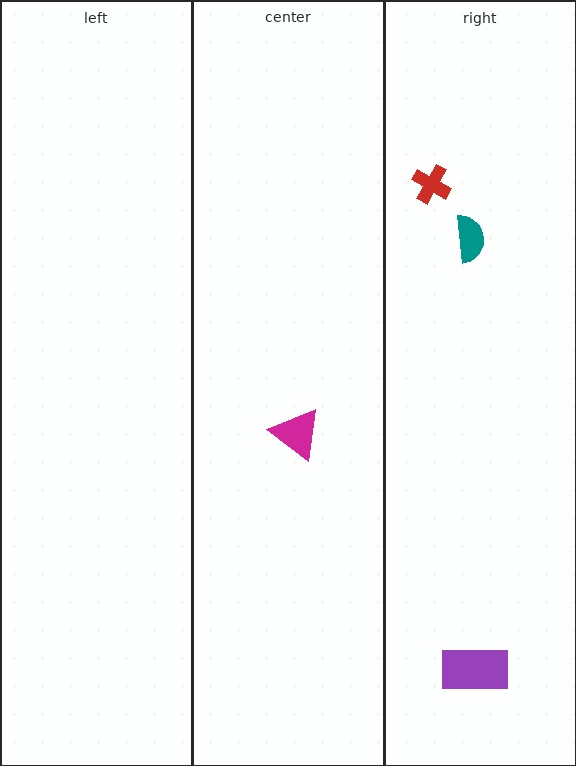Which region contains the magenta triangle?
The center region.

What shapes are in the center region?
The magenta triangle.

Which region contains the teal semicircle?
The right region.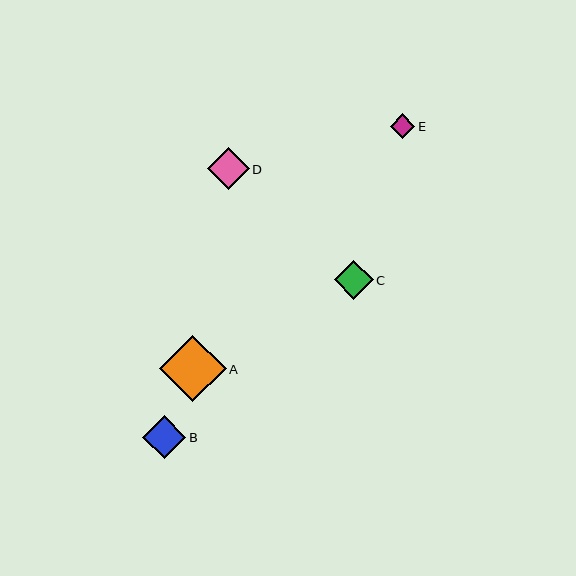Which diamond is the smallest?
Diamond E is the smallest with a size of approximately 25 pixels.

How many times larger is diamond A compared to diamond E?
Diamond A is approximately 2.7 times the size of diamond E.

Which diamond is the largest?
Diamond A is the largest with a size of approximately 67 pixels.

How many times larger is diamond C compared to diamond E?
Diamond C is approximately 1.6 times the size of diamond E.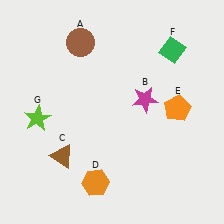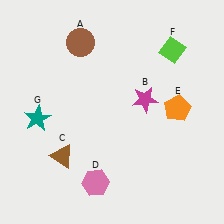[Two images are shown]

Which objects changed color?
D changed from orange to pink. F changed from green to lime. G changed from lime to teal.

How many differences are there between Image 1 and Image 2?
There are 3 differences between the two images.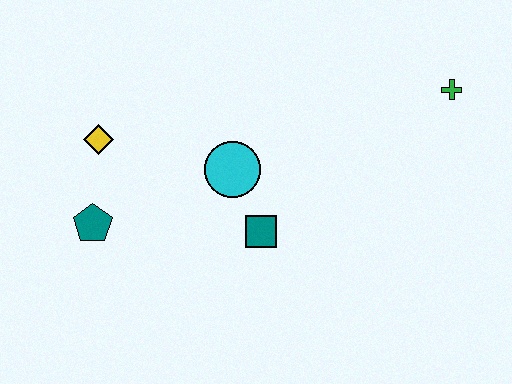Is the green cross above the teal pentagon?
Yes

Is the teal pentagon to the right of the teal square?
No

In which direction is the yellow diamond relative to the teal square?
The yellow diamond is to the left of the teal square.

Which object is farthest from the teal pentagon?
The green cross is farthest from the teal pentagon.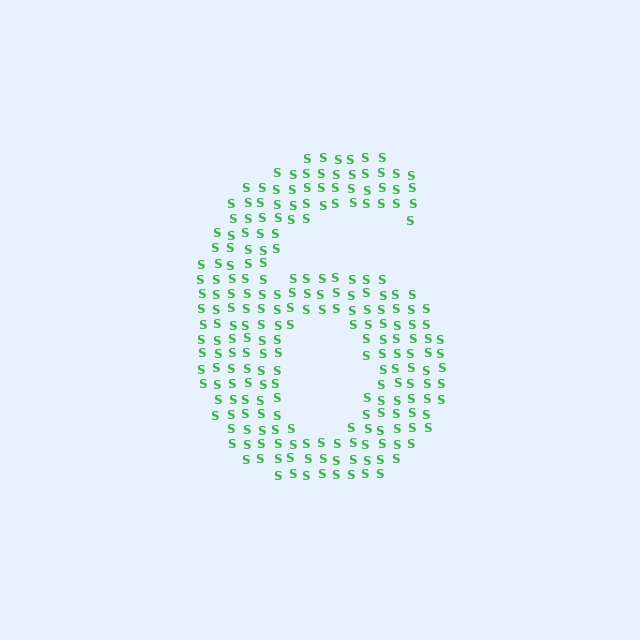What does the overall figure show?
The overall figure shows the digit 6.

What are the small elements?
The small elements are letter S's.